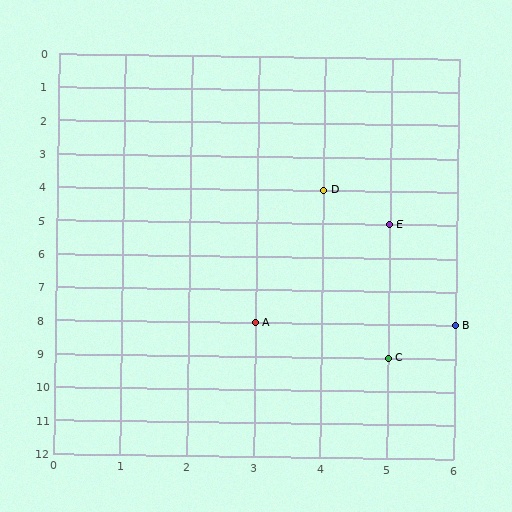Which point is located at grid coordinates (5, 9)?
Point C is at (5, 9).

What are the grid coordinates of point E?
Point E is at grid coordinates (5, 5).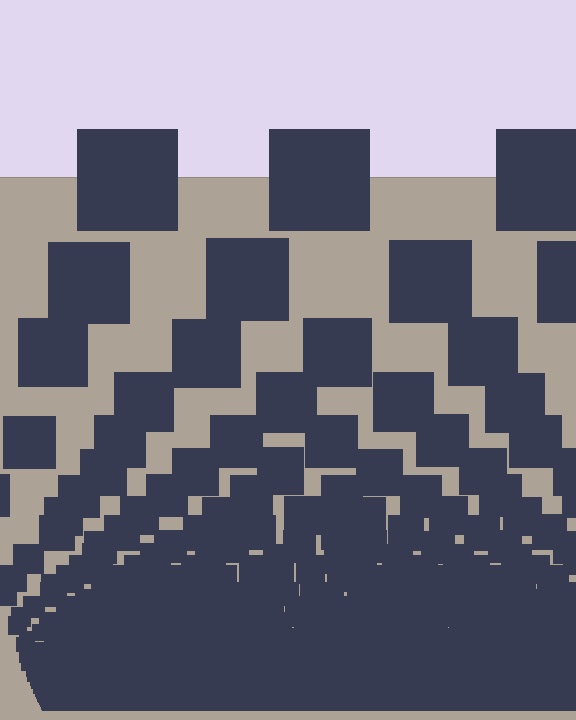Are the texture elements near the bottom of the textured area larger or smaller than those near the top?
Smaller. The gradient is inverted — elements near the bottom are smaller and denser.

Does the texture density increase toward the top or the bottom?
Density increases toward the bottom.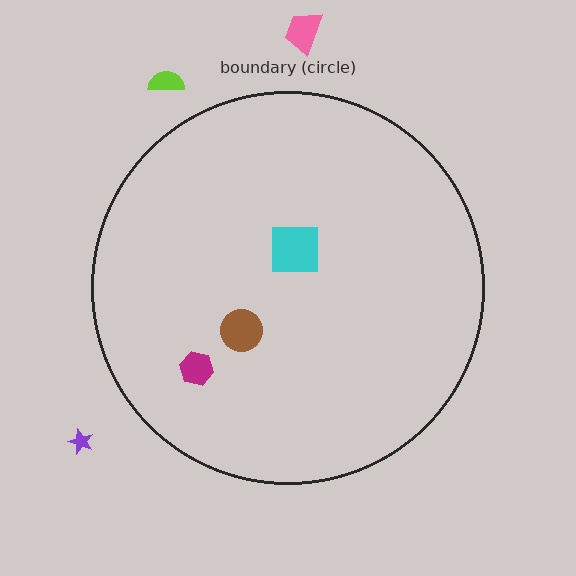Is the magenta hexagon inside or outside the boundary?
Inside.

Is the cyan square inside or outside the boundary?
Inside.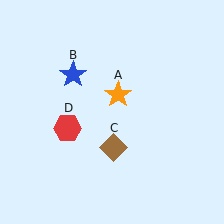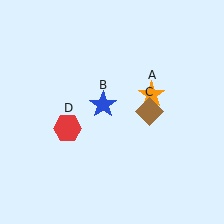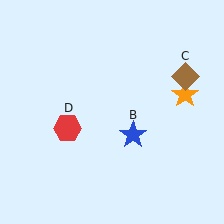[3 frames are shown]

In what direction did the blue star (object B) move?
The blue star (object B) moved down and to the right.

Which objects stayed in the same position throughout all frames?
Red hexagon (object D) remained stationary.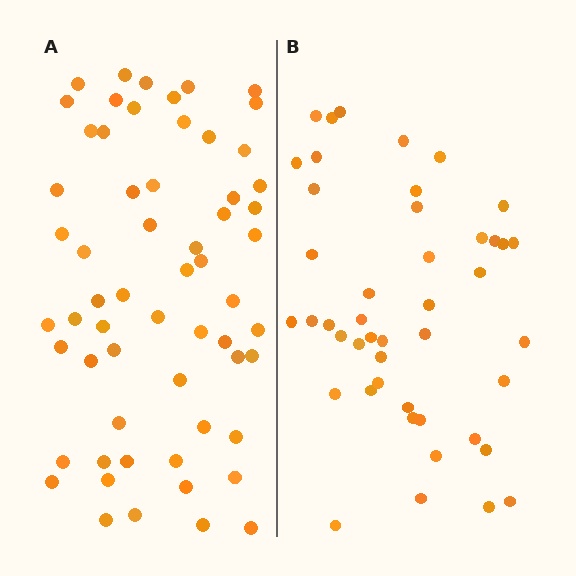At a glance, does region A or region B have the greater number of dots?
Region A (the left region) has more dots.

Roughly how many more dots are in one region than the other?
Region A has approximately 15 more dots than region B.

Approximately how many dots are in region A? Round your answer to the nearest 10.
About 60 dots.